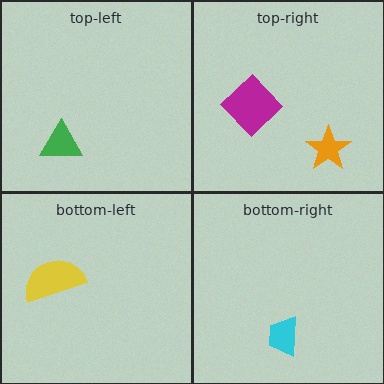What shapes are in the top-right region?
The magenta diamond, the orange star.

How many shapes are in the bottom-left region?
1.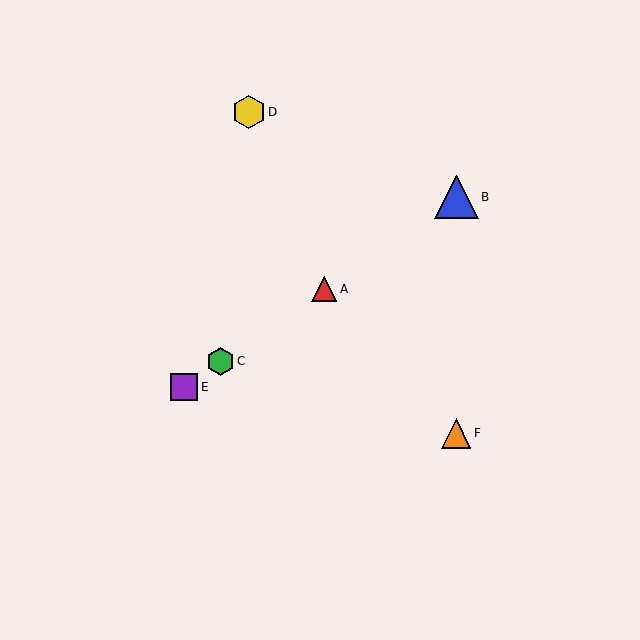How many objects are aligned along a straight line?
4 objects (A, B, C, E) are aligned along a straight line.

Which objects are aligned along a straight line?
Objects A, B, C, E are aligned along a straight line.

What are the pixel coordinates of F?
Object F is at (456, 433).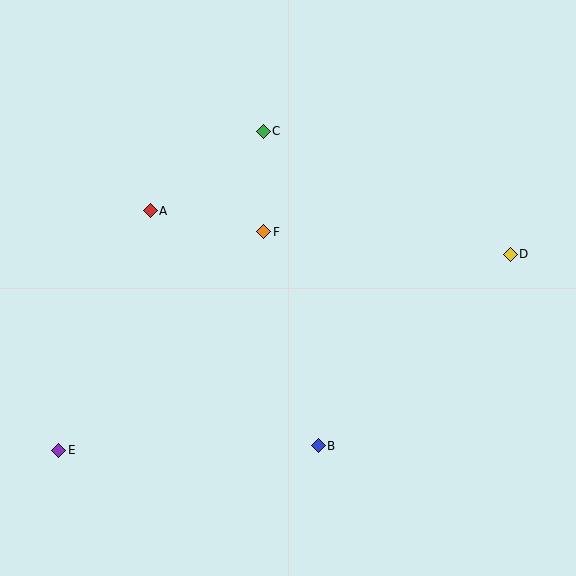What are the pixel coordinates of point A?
Point A is at (150, 211).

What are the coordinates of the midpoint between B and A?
The midpoint between B and A is at (234, 328).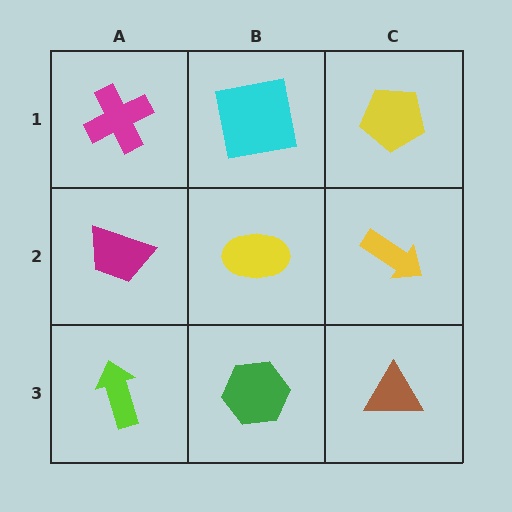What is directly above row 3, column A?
A magenta trapezoid.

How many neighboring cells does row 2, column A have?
3.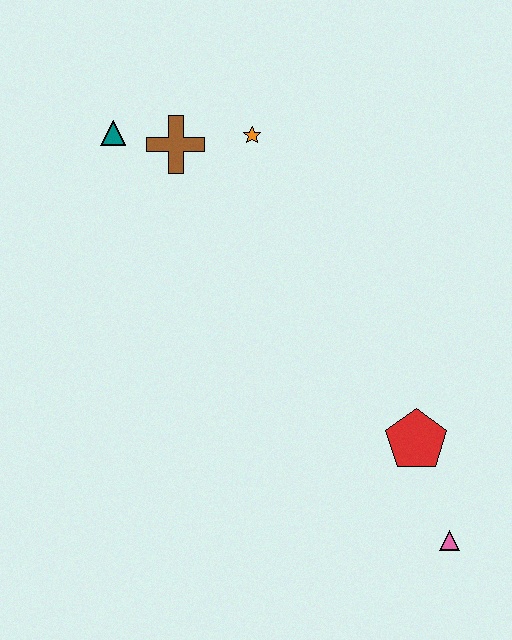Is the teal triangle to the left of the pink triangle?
Yes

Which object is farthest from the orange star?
The pink triangle is farthest from the orange star.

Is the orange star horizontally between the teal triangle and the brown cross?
No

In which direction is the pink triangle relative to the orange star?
The pink triangle is below the orange star.